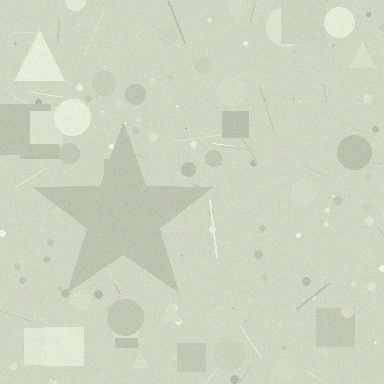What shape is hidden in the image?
A star is hidden in the image.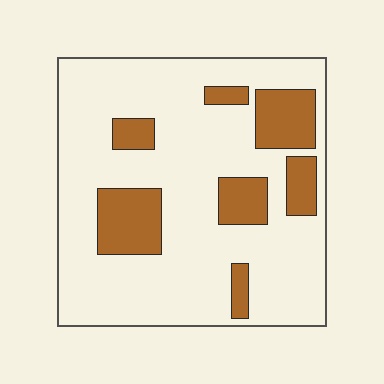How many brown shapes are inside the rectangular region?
7.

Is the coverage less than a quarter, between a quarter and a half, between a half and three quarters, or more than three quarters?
Less than a quarter.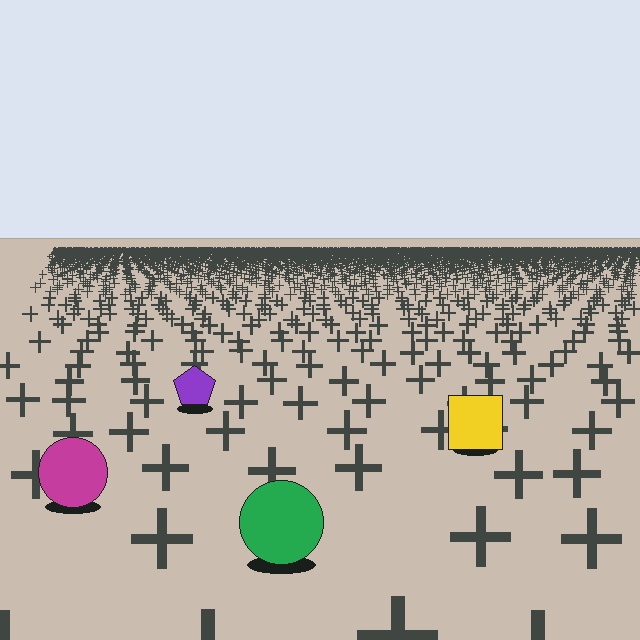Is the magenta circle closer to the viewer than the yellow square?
Yes. The magenta circle is closer — you can tell from the texture gradient: the ground texture is coarser near it.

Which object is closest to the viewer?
The green circle is closest. The texture marks near it are larger and more spread out.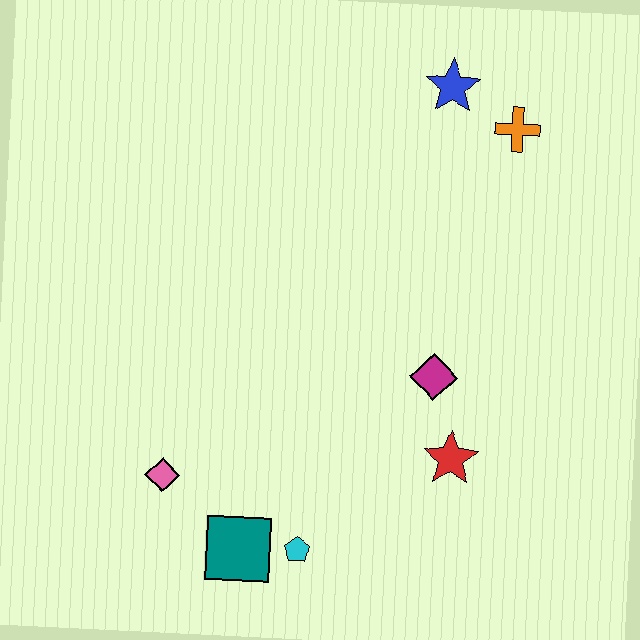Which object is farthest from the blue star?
The teal square is farthest from the blue star.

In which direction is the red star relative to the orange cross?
The red star is below the orange cross.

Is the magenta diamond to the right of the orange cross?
No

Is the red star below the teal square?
No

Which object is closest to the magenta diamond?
The red star is closest to the magenta diamond.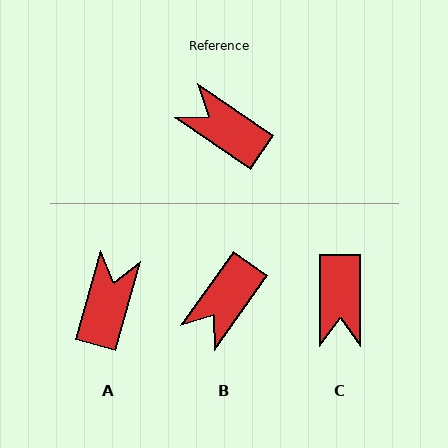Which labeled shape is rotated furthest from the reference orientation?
C, about 124 degrees away.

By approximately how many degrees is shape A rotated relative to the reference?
Approximately 72 degrees clockwise.